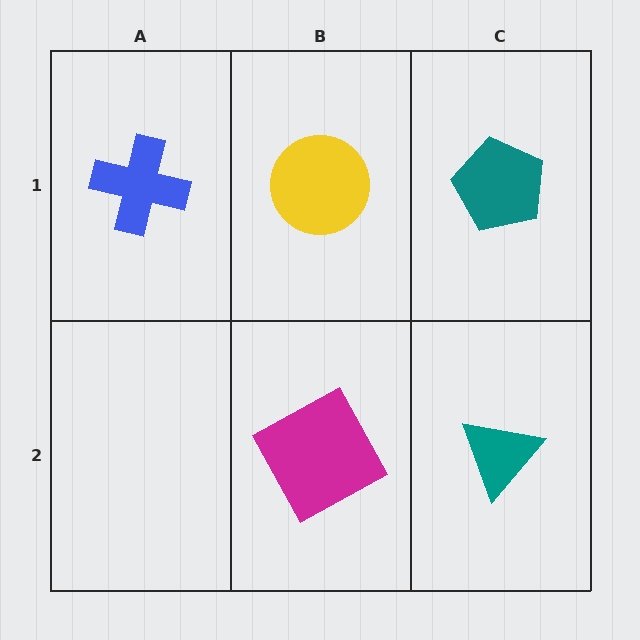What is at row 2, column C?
A teal triangle.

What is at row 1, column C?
A teal pentagon.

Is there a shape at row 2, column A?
No, that cell is empty.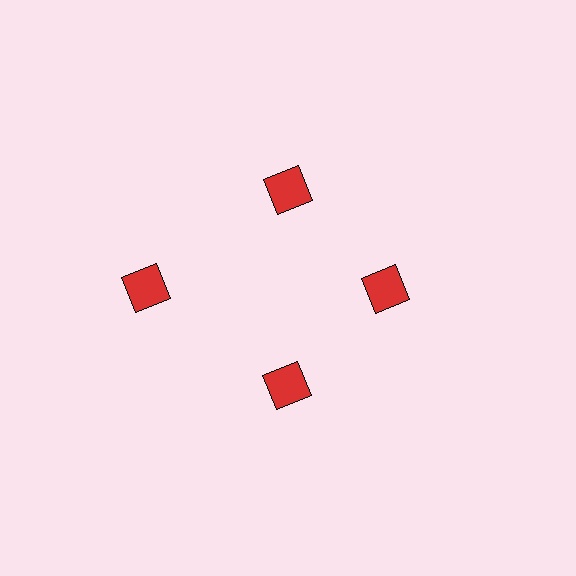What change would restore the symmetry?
The symmetry would be restored by moving it inward, back onto the ring so that all 4 squares sit at equal angles and equal distance from the center.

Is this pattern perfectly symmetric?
No. The 4 red squares are arranged in a ring, but one element near the 9 o'clock position is pushed outward from the center, breaking the 4-fold rotational symmetry.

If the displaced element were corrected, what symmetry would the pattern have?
It would have 4-fold rotational symmetry — the pattern would map onto itself every 90 degrees.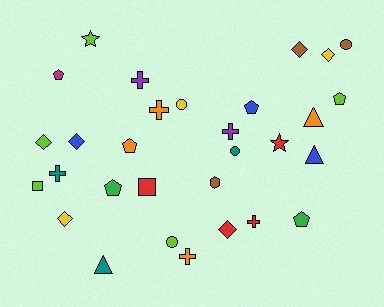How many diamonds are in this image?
There are 6 diamonds.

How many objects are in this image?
There are 30 objects.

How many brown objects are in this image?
There are 3 brown objects.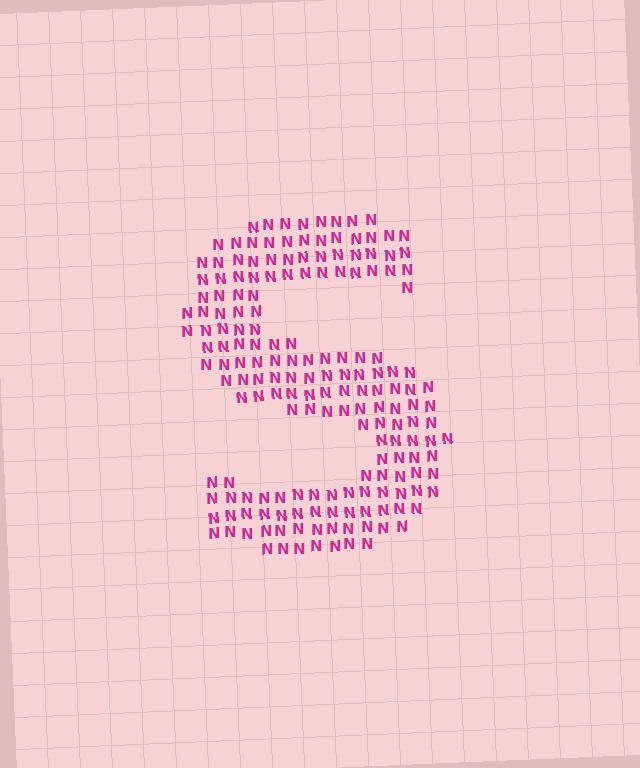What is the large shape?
The large shape is the letter S.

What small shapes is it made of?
It is made of small letter N's.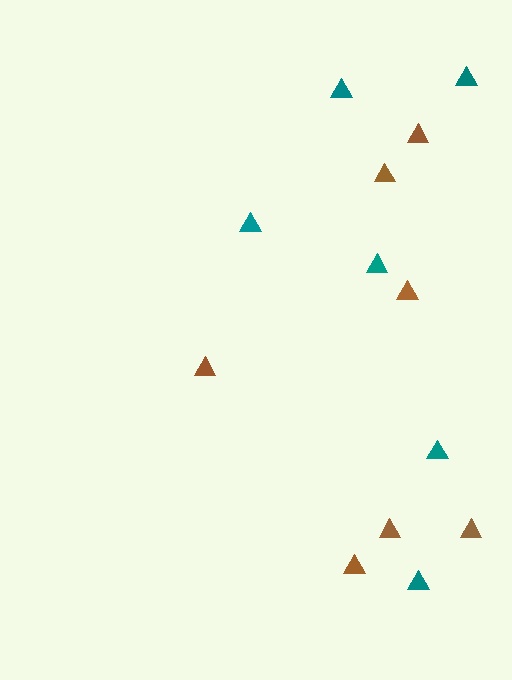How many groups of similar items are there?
There are 2 groups: one group of brown triangles (7) and one group of teal triangles (6).